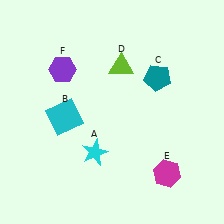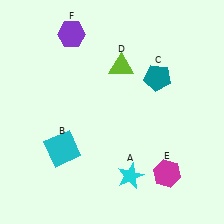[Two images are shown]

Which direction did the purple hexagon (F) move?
The purple hexagon (F) moved up.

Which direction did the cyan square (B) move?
The cyan square (B) moved down.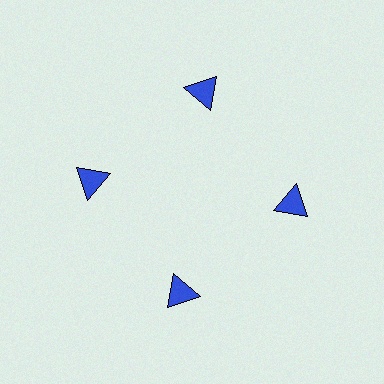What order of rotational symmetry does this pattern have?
This pattern has 4-fold rotational symmetry.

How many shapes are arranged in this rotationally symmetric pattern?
There are 4 shapes, arranged in 4 groups of 1.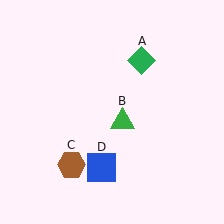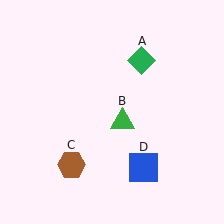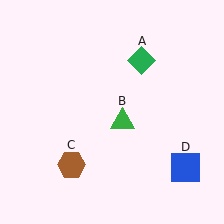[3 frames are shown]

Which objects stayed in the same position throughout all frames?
Green diamond (object A) and green triangle (object B) and brown hexagon (object C) remained stationary.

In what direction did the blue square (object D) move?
The blue square (object D) moved right.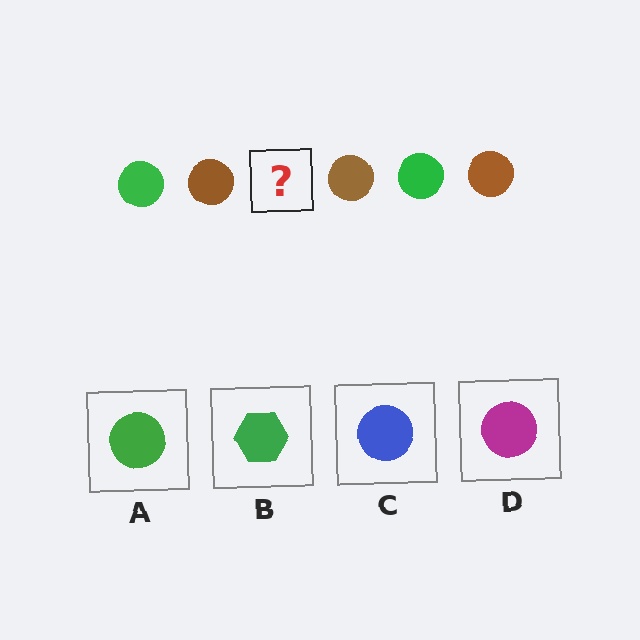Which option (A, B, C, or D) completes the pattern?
A.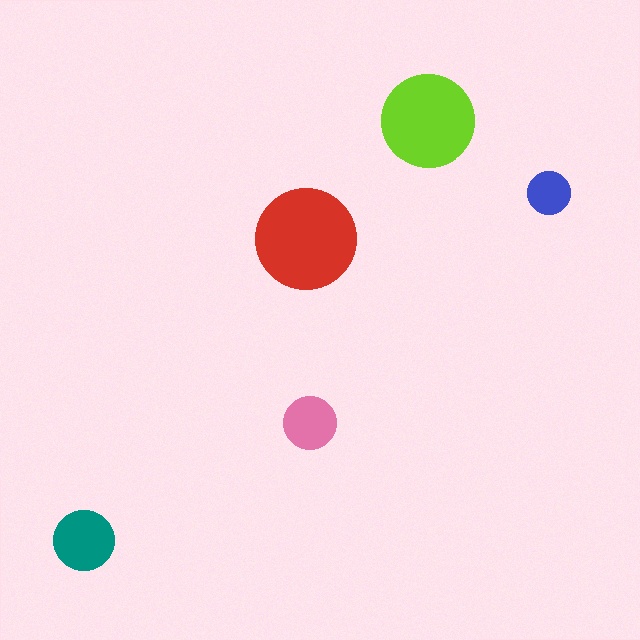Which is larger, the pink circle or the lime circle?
The lime one.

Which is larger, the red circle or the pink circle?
The red one.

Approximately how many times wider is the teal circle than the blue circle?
About 1.5 times wider.